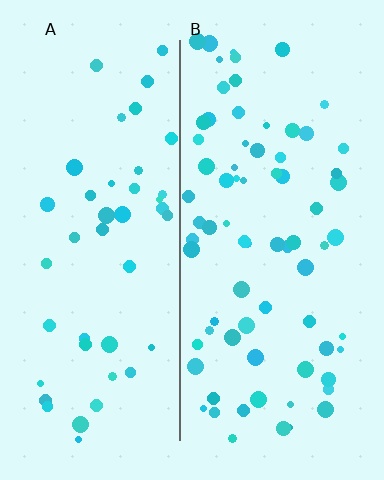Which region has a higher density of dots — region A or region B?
B (the right).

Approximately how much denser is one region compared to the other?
Approximately 1.7× — region B over region A.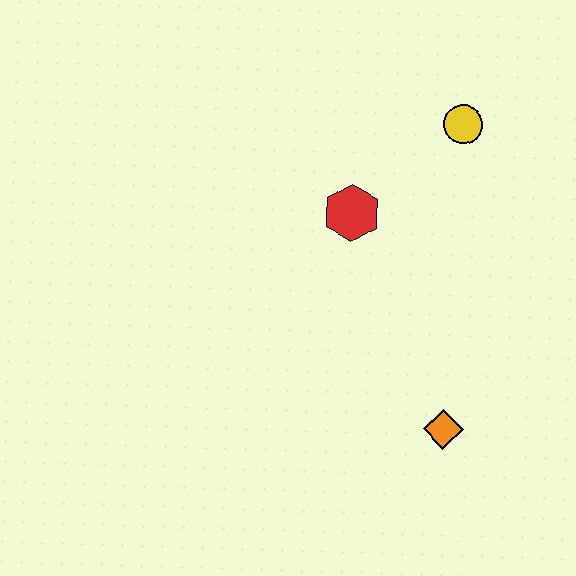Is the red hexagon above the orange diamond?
Yes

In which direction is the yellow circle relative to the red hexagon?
The yellow circle is to the right of the red hexagon.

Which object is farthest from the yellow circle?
The orange diamond is farthest from the yellow circle.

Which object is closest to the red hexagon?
The yellow circle is closest to the red hexagon.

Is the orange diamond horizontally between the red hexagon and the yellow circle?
Yes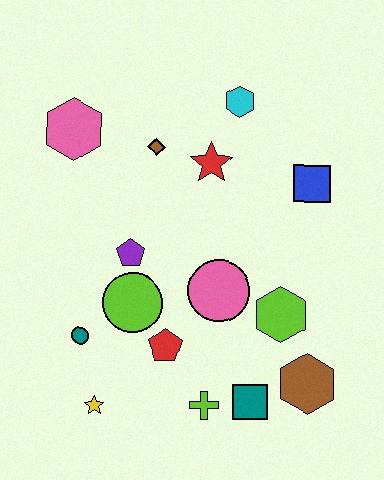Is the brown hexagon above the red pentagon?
No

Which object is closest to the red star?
The brown diamond is closest to the red star.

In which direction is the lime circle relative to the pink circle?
The lime circle is to the left of the pink circle.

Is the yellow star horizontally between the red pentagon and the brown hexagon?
No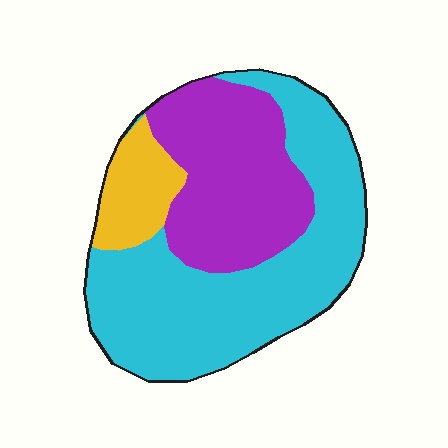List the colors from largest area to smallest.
From largest to smallest: cyan, purple, yellow.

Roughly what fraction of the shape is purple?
Purple covers 34% of the shape.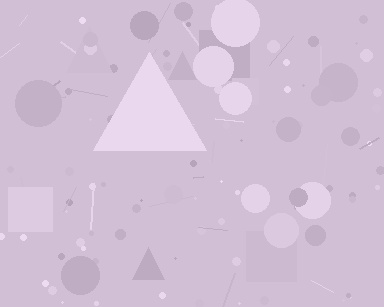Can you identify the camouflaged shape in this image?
The camouflaged shape is a triangle.